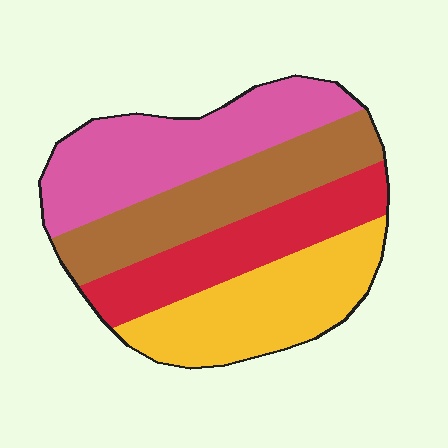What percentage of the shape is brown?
Brown covers around 25% of the shape.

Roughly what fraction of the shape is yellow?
Yellow covers around 25% of the shape.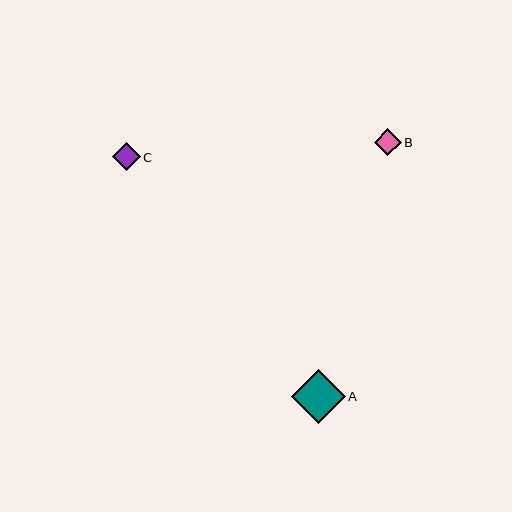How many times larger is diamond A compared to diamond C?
Diamond A is approximately 1.9 times the size of diamond C.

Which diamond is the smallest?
Diamond B is the smallest with a size of approximately 27 pixels.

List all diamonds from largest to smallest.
From largest to smallest: A, C, B.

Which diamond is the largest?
Diamond A is the largest with a size of approximately 54 pixels.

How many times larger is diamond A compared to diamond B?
Diamond A is approximately 2.0 times the size of diamond B.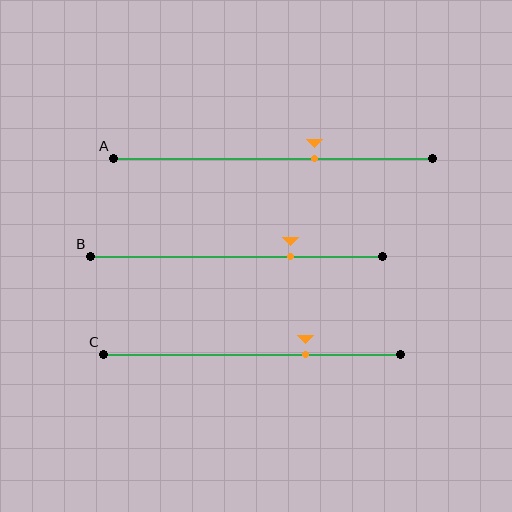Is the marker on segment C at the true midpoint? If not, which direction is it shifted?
No, the marker on segment C is shifted to the right by about 18% of the segment length.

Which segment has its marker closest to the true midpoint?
Segment A has its marker closest to the true midpoint.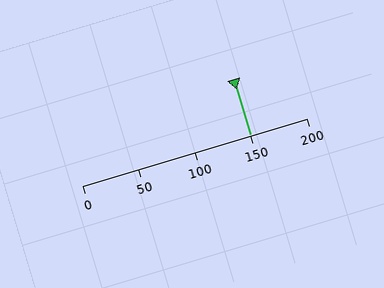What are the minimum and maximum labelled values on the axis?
The axis runs from 0 to 200.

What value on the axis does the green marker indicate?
The marker indicates approximately 150.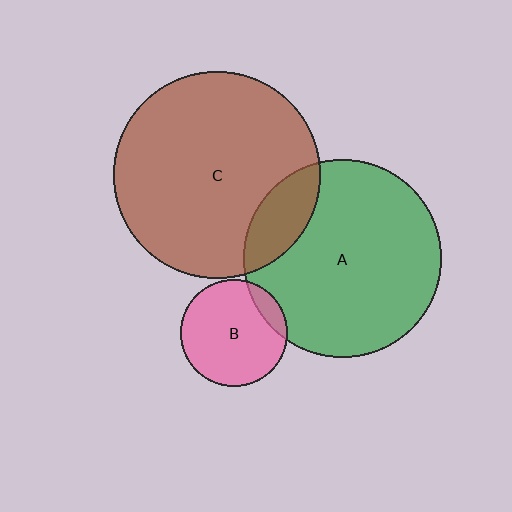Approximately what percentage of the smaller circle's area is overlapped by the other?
Approximately 15%.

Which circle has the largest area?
Circle C (brown).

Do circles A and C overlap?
Yes.